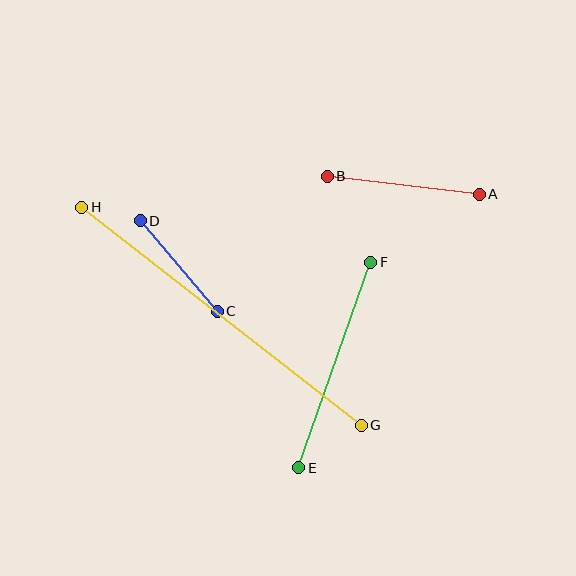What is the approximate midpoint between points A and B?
The midpoint is at approximately (403, 185) pixels.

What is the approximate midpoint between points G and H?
The midpoint is at approximately (222, 316) pixels.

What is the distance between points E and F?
The distance is approximately 218 pixels.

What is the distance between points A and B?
The distance is approximately 153 pixels.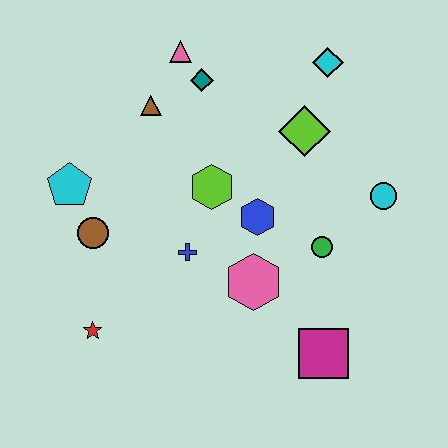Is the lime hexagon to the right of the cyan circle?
No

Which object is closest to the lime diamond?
The cyan diamond is closest to the lime diamond.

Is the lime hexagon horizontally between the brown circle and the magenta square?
Yes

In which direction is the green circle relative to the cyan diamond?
The green circle is below the cyan diamond.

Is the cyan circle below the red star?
No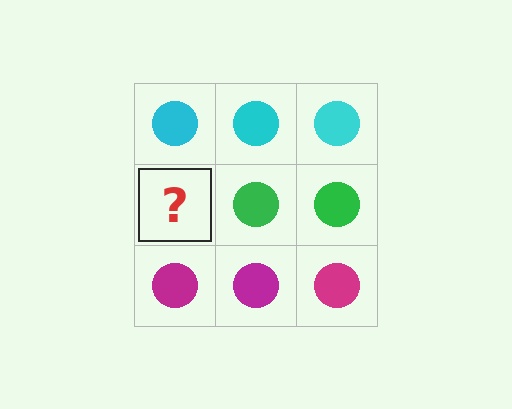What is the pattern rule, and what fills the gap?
The rule is that each row has a consistent color. The gap should be filled with a green circle.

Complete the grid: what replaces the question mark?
The question mark should be replaced with a green circle.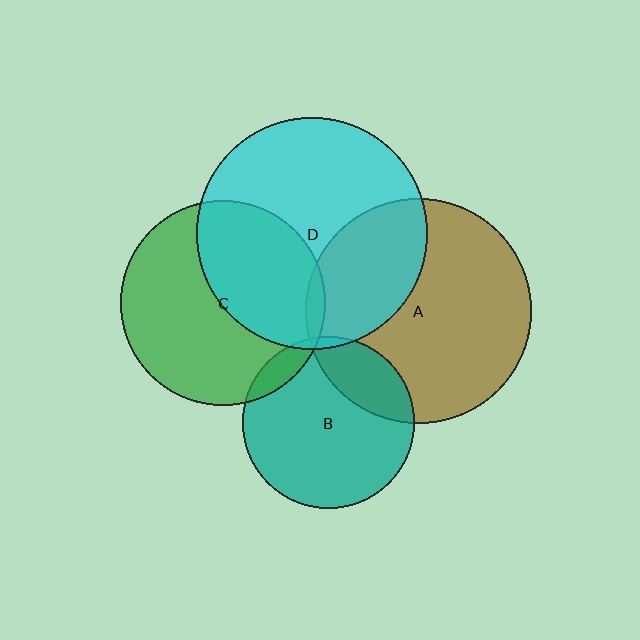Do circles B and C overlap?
Yes.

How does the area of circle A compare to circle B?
Approximately 1.7 times.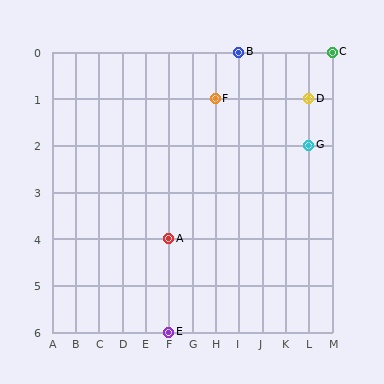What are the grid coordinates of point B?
Point B is at grid coordinates (I, 0).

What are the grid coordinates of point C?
Point C is at grid coordinates (M, 0).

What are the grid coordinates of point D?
Point D is at grid coordinates (L, 1).